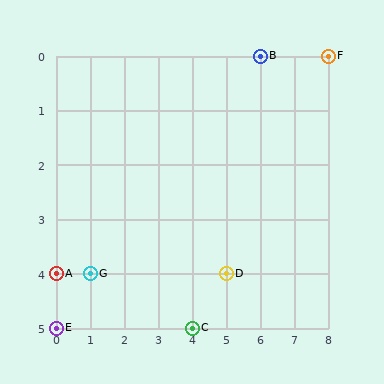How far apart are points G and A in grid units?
Points G and A are 1 column apart.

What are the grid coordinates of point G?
Point G is at grid coordinates (1, 4).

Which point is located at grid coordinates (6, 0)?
Point B is at (6, 0).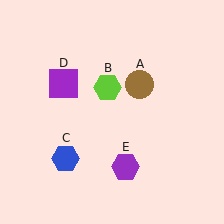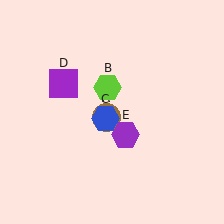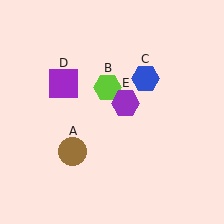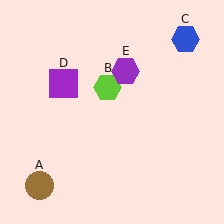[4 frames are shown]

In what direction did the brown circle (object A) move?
The brown circle (object A) moved down and to the left.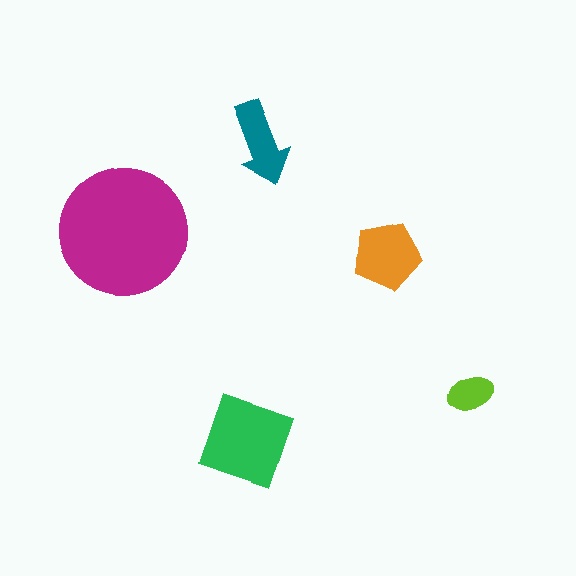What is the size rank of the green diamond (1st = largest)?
2nd.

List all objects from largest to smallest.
The magenta circle, the green diamond, the orange pentagon, the teal arrow, the lime ellipse.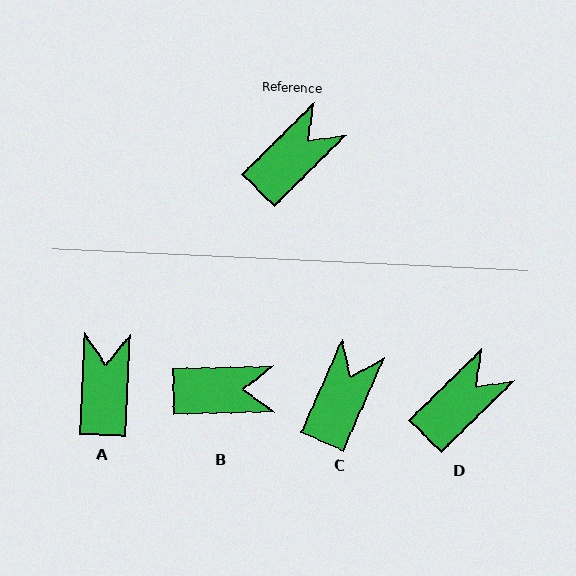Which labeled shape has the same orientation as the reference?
D.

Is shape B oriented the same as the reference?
No, it is off by about 43 degrees.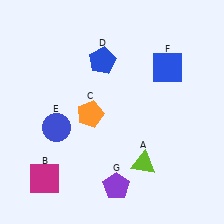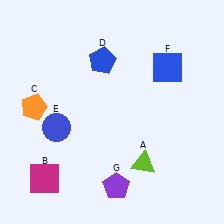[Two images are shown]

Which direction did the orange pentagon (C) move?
The orange pentagon (C) moved left.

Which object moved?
The orange pentagon (C) moved left.